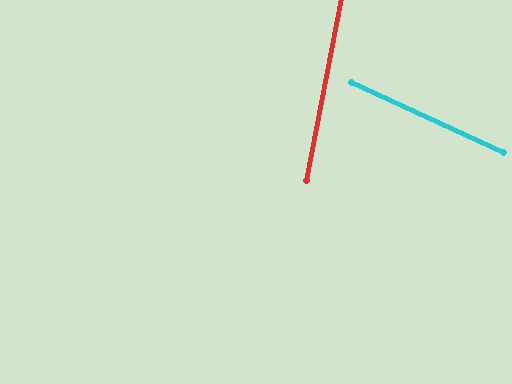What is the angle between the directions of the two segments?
Approximately 76 degrees.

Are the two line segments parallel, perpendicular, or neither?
Neither parallel nor perpendicular — they differ by about 76°.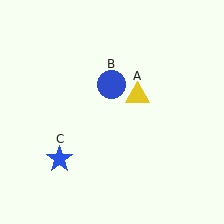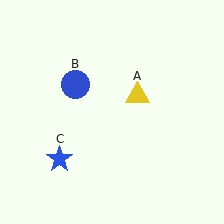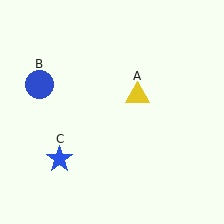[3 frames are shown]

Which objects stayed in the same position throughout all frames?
Yellow triangle (object A) and blue star (object C) remained stationary.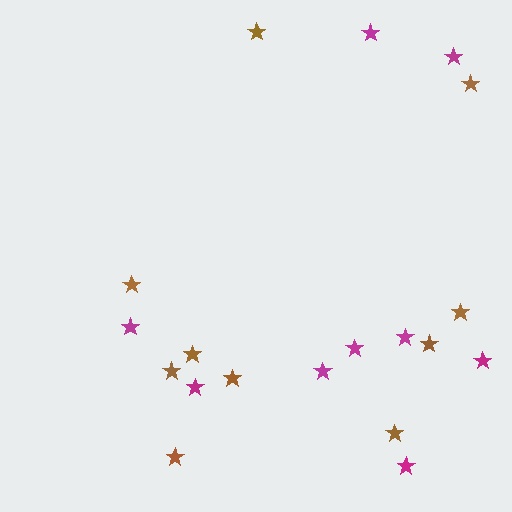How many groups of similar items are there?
There are 2 groups: one group of brown stars (10) and one group of magenta stars (9).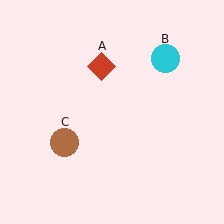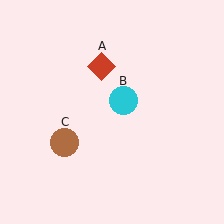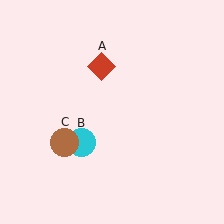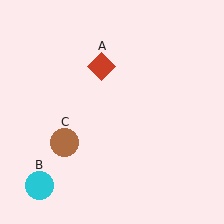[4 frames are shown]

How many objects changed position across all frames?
1 object changed position: cyan circle (object B).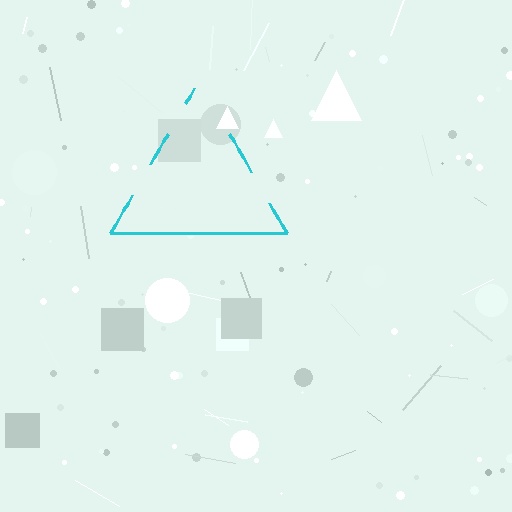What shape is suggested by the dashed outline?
The dashed outline suggests a triangle.